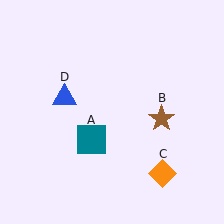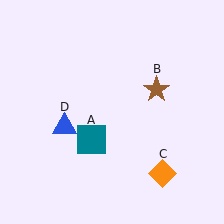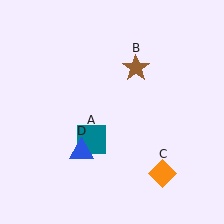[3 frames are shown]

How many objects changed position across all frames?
2 objects changed position: brown star (object B), blue triangle (object D).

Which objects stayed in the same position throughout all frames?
Teal square (object A) and orange diamond (object C) remained stationary.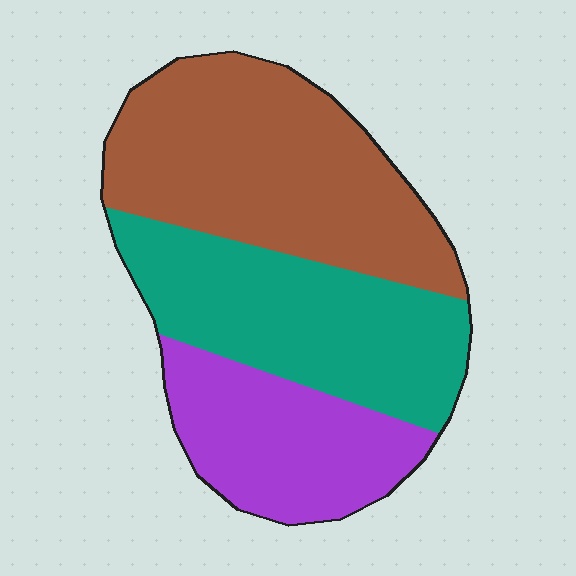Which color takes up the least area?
Purple, at roughly 25%.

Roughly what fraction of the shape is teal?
Teal takes up about one third (1/3) of the shape.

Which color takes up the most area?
Brown, at roughly 40%.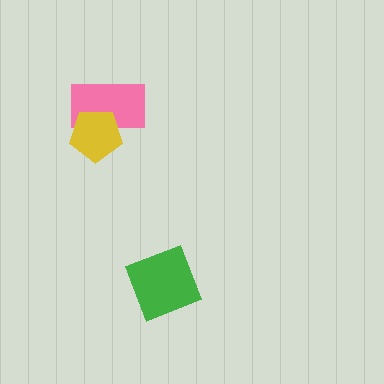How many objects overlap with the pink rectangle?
1 object overlaps with the pink rectangle.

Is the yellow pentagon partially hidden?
No, no other shape covers it.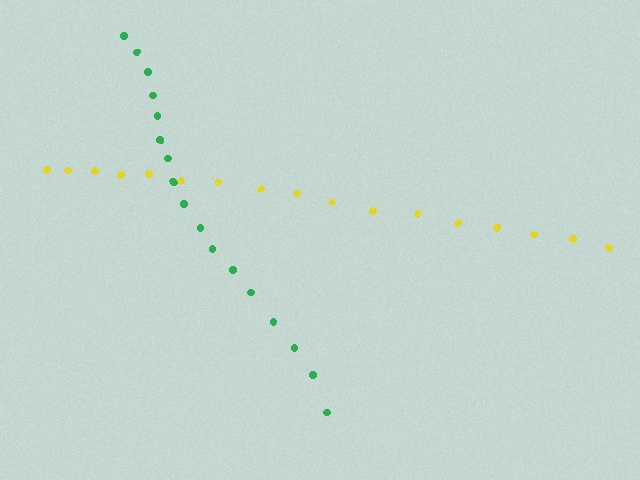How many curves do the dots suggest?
There are 2 distinct paths.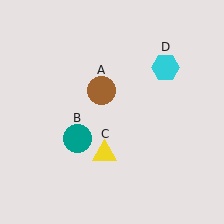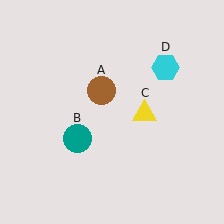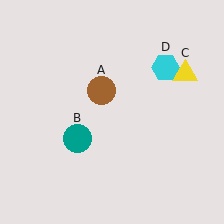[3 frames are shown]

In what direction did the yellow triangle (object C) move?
The yellow triangle (object C) moved up and to the right.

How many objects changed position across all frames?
1 object changed position: yellow triangle (object C).